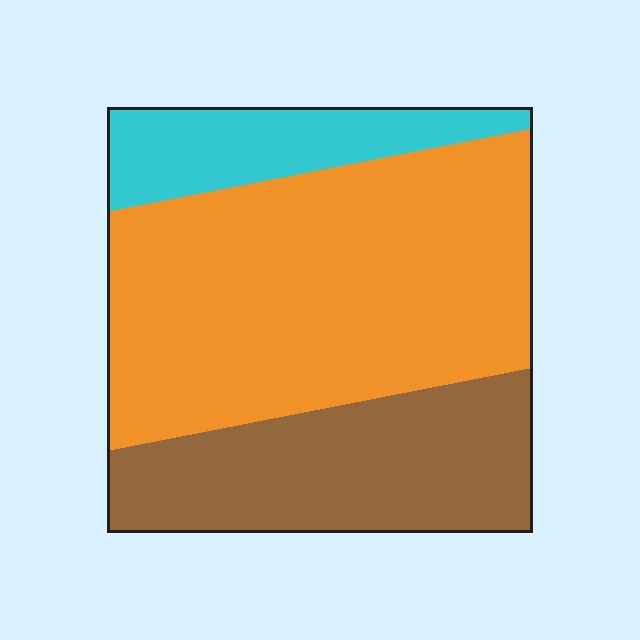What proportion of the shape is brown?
Brown covers about 30% of the shape.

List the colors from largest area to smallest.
From largest to smallest: orange, brown, cyan.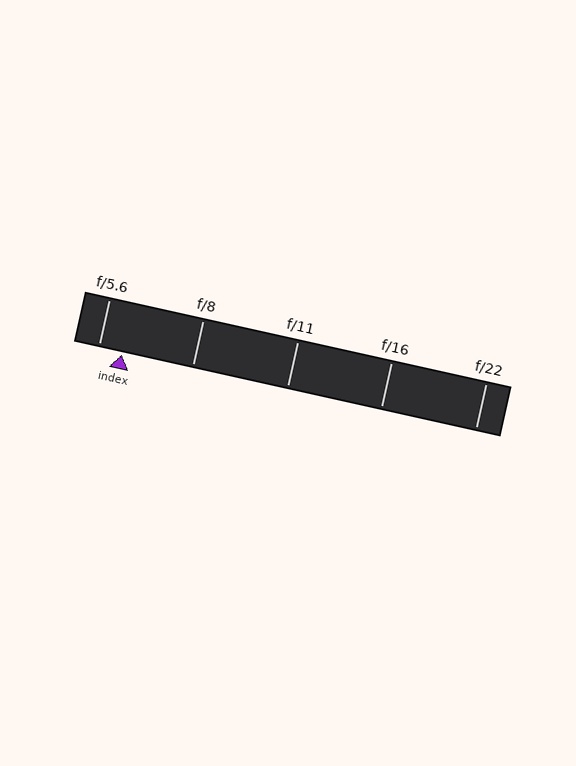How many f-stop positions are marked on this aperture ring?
There are 5 f-stop positions marked.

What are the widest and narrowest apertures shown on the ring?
The widest aperture shown is f/5.6 and the narrowest is f/22.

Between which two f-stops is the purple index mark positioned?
The index mark is between f/5.6 and f/8.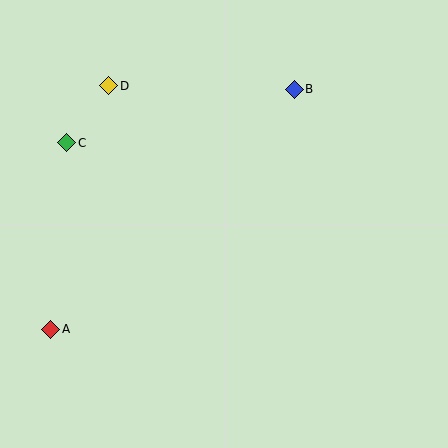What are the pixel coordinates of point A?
Point A is at (51, 329).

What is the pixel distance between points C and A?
The distance between C and A is 187 pixels.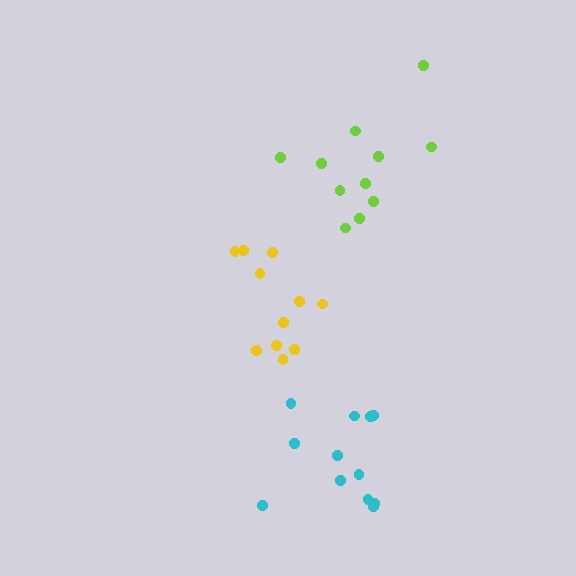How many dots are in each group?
Group 1: 11 dots, Group 2: 11 dots, Group 3: 12 dots (34 total).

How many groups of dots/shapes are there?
There are 3 groups.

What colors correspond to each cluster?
The clusters are colored: yellow, lime, cyan.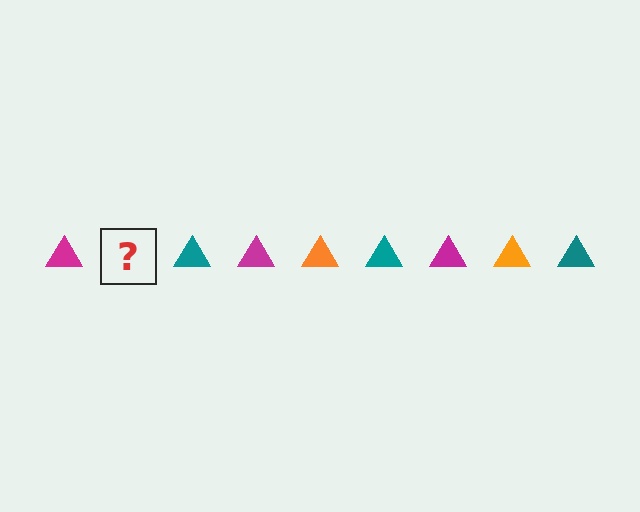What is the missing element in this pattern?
The missing element is an orange triangle.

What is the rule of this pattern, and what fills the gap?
The rule is that the pattern cycles through magenta, orange, teal triangles. The gap should be filled with an orange triangle.